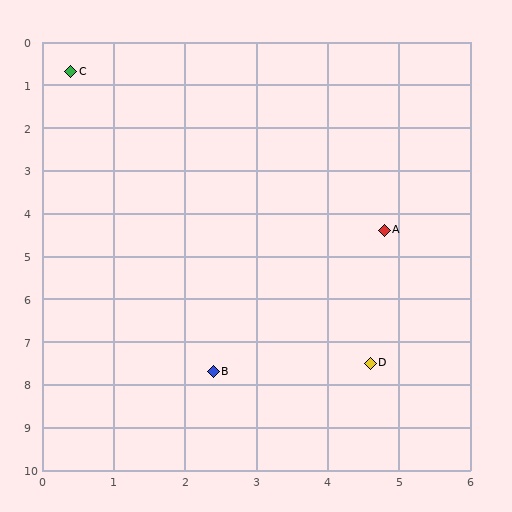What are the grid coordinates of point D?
Point D is at approximately (4.6, 7.5).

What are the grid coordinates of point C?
Point C is at approximately (0.4, 0.7).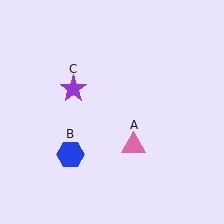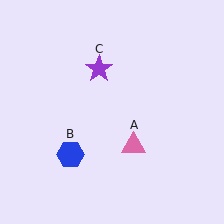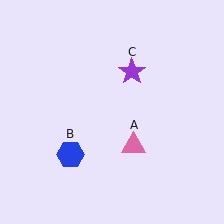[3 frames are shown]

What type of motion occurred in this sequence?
The purple star (object C) rotated clockwise around the center of the scene.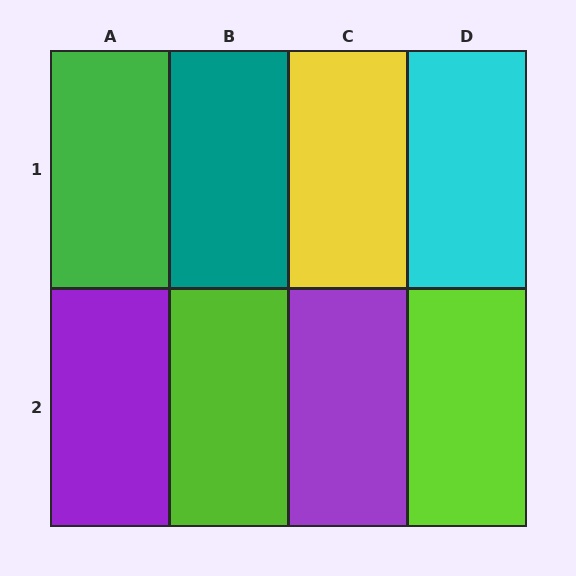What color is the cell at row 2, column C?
Purple.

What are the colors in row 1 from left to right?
Green, teal, yellow, cyan.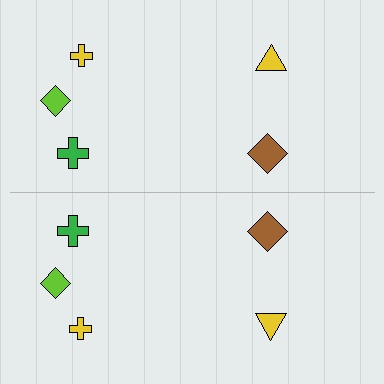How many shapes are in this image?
There are 10 shapes in this image.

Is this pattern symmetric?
Yes, this pattern has bilateral (reflection) symmetry.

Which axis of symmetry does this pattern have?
The pattern has a horizontal axis of symmetry running through the center of the image.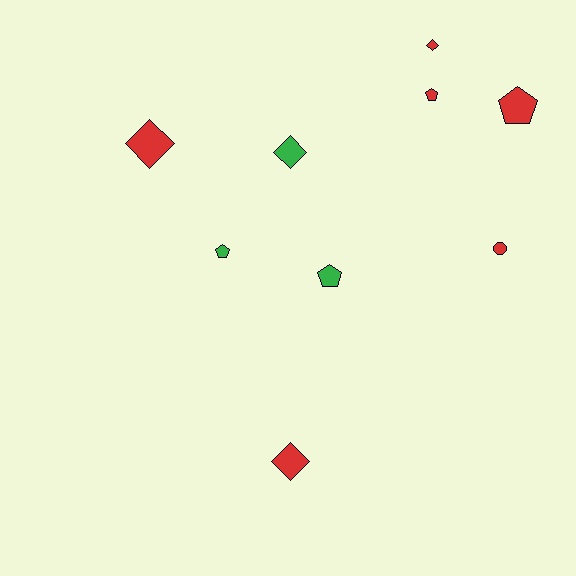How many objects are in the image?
There are 9 objects.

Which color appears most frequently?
Red, with 6 objects.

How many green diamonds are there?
There is 1 green diamond.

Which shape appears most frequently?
Diamond, with 4 objects.